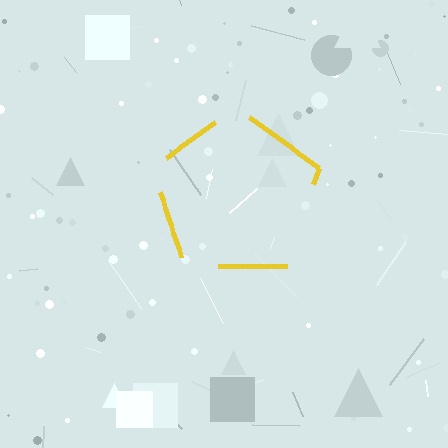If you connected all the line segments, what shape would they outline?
They would outline a pentagon.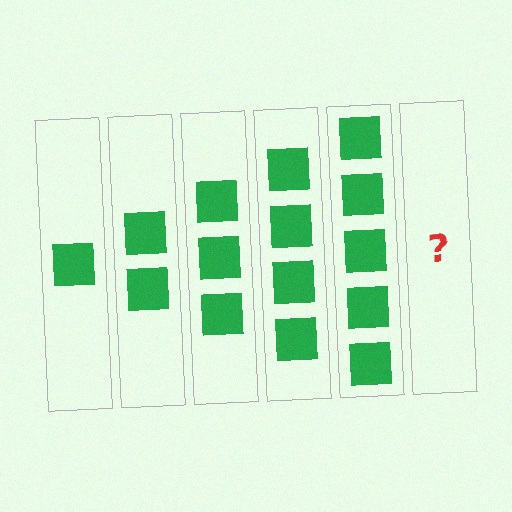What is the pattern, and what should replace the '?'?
The pattern is that each step adds one more square. The '?' should be 6 squares.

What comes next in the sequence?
The next element should be 6 squares.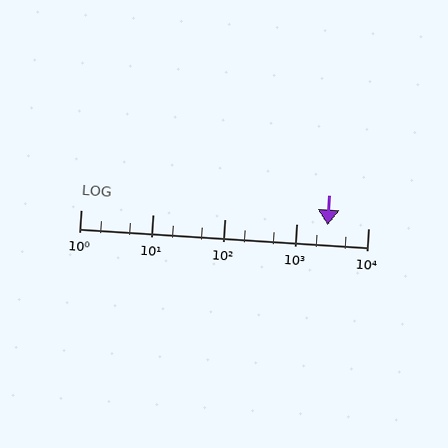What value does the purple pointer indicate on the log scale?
The pointer indicates approximately 2700.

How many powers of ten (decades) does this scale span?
The scale spans 4 decades, from 1 to 10000.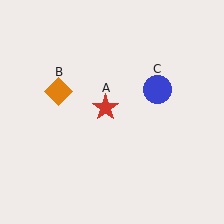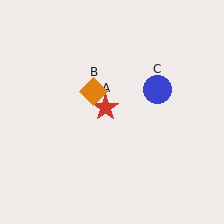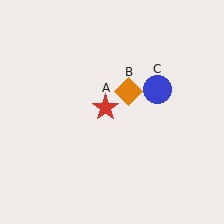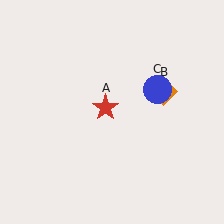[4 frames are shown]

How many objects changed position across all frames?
1 object changed position: orange diamond (object B).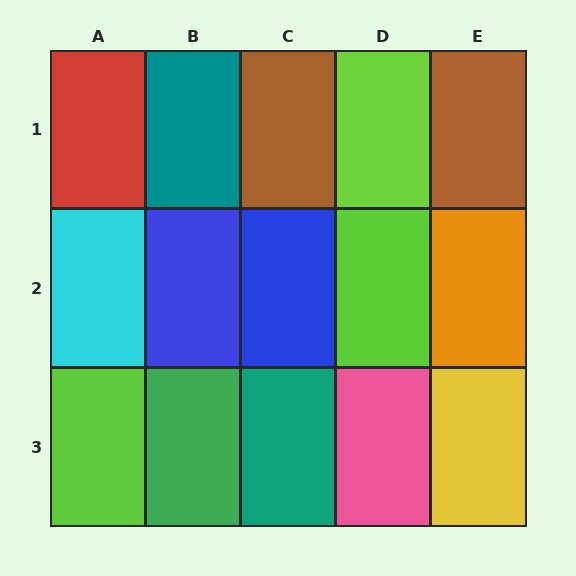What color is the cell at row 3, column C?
Teal.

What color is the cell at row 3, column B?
Green.